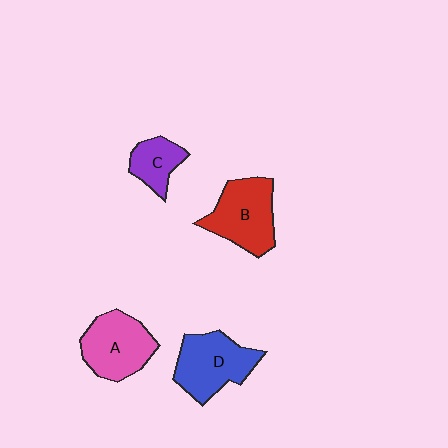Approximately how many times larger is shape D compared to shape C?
Approximately 1.8 times.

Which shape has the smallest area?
Shape C (purple).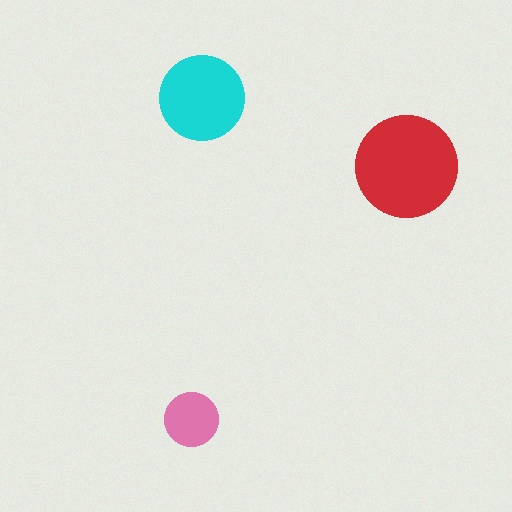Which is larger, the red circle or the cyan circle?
The red one.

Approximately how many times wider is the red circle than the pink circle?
About 2 times wider.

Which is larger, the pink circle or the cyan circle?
The cyan one.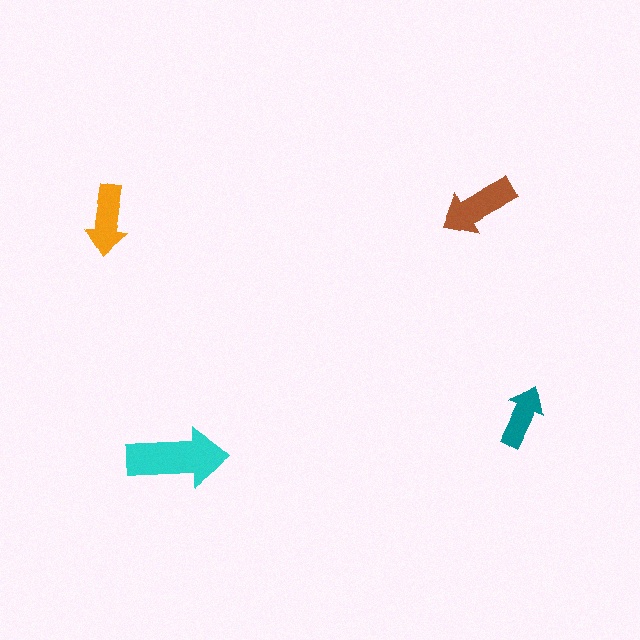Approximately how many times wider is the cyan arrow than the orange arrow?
About 1.5 times wider.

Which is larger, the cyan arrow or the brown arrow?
The cyan one.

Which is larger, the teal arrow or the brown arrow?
The brown one.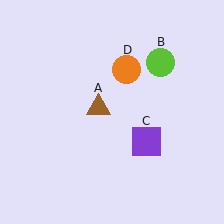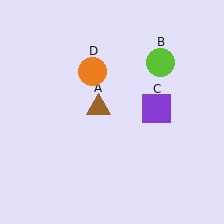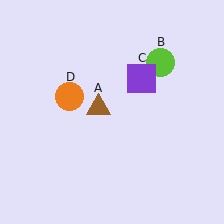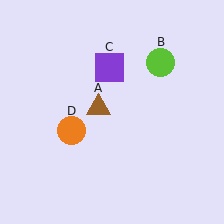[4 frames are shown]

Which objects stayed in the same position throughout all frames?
Brown triangle (object A) and lime circle (object B) remained stationary.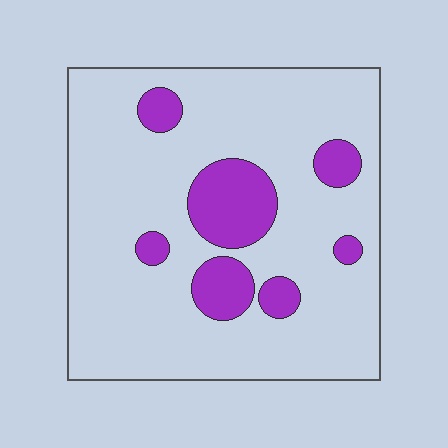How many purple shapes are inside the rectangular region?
7.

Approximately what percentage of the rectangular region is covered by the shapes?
Approximately 15%.